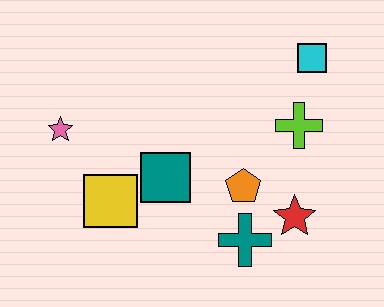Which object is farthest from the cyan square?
The pink star is farthest from the cyan square.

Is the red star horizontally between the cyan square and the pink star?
Yes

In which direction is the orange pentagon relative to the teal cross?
The orange pentagon is above the teal cross.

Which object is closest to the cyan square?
The lime cross is closest to the cyan square.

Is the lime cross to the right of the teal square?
Yes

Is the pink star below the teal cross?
No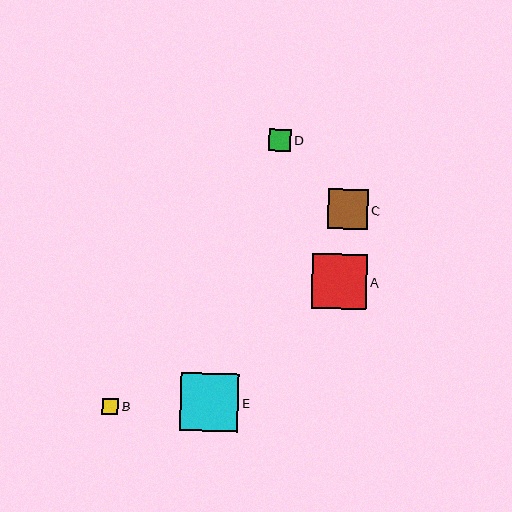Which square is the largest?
Square E is the largest with a size of approximately 58 pixels.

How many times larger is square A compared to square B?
Square A is approximately 3.5 times the size of square B.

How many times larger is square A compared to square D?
Square A is approximately 2.5 times the size of square D.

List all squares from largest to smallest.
From largest to smallest: E, A, C, D, B.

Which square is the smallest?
Square B is the smallest with a size of approximately 16 pixels.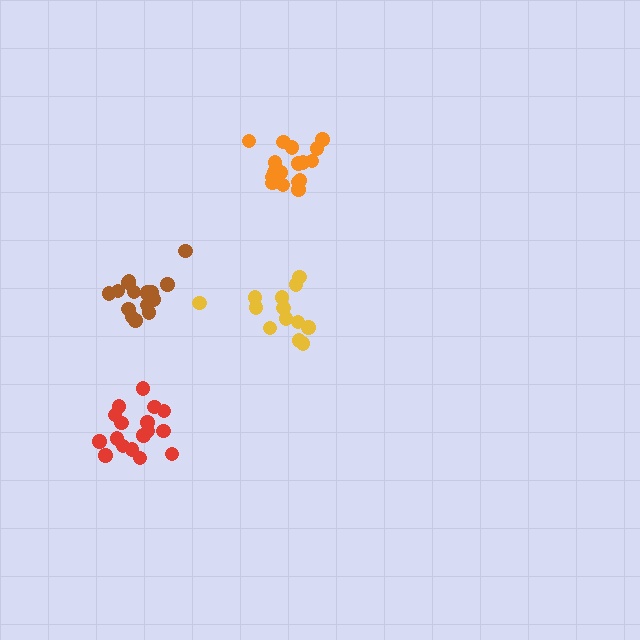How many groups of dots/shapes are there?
There are 4 groups.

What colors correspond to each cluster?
The clusters are colored: yellow, red, brown, orange.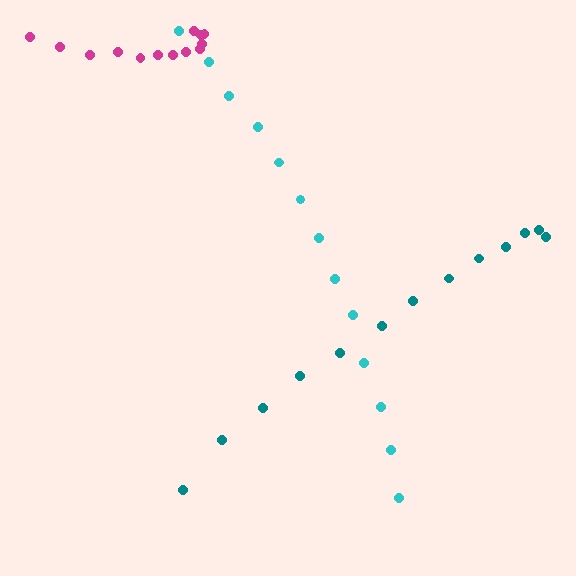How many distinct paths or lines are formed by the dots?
There are 3 distinct paths.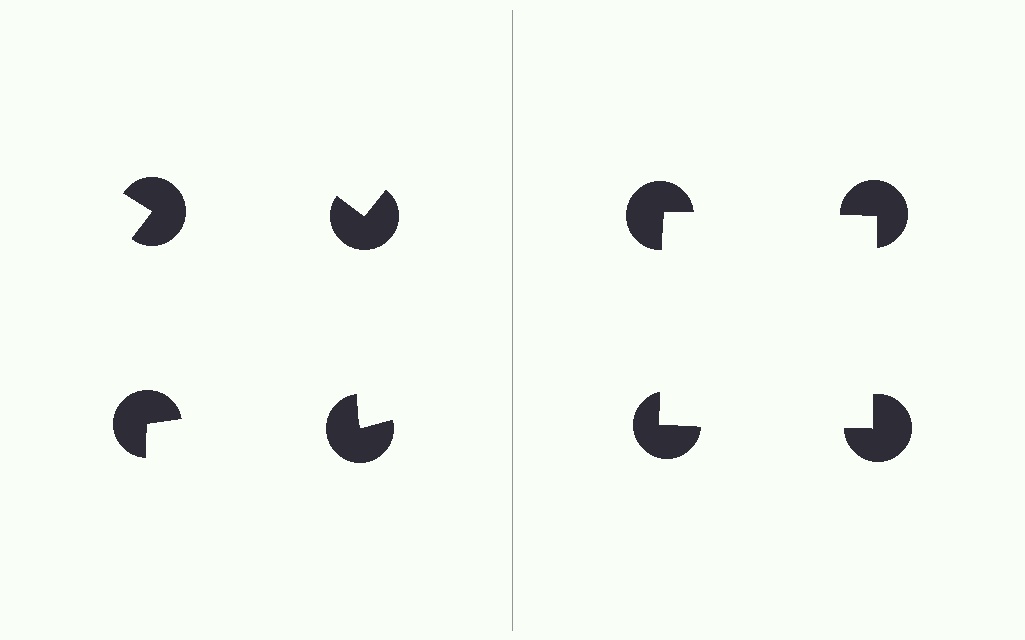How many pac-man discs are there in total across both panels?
8 — 4 on each side.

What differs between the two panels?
The pac-man discs are positioned identically on both sides; only the wedge orientations differ. On the right they align to a square; on the left they are misaligned.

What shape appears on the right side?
An illusory square.